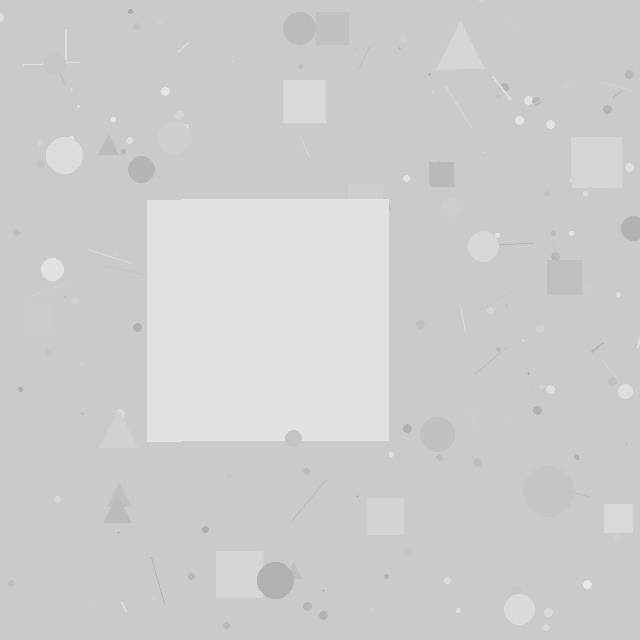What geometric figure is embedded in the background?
A square is embedded in the background.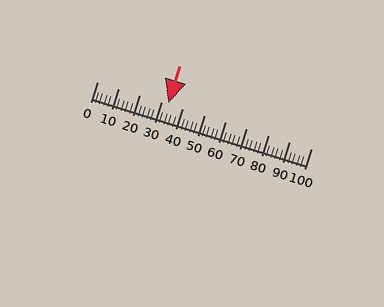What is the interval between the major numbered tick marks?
The major tick marks are spaced 10 units apart.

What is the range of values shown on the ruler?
The ruler shows values from 0 to 100.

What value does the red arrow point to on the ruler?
The red arrow points to approximately 33.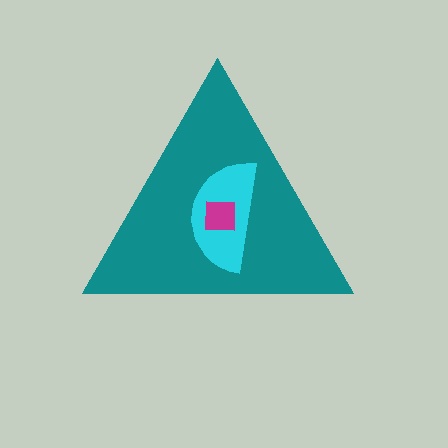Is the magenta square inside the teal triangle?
Yes.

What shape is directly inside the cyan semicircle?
The magenta square.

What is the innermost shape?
The magenta square.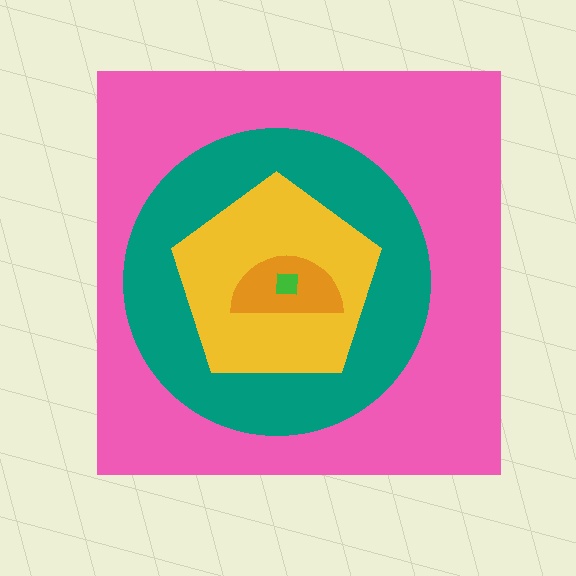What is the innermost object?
The green square.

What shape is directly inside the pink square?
The teal circle.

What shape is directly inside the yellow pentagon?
The orange semicircle.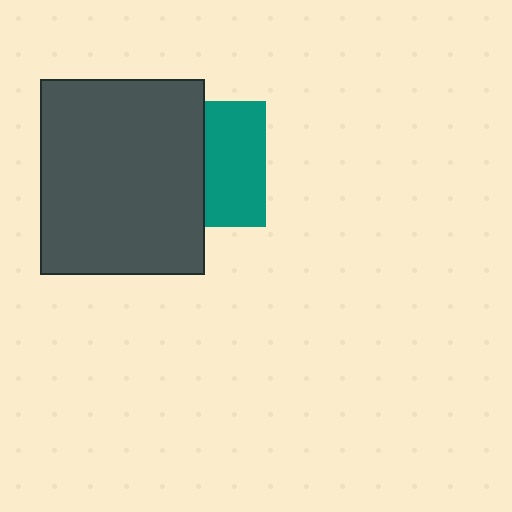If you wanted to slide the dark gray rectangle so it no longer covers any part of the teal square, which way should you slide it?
Slide it left — that is the most direct way to separate the two shapes.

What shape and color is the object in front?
The object in front is a dark gray rectangle.